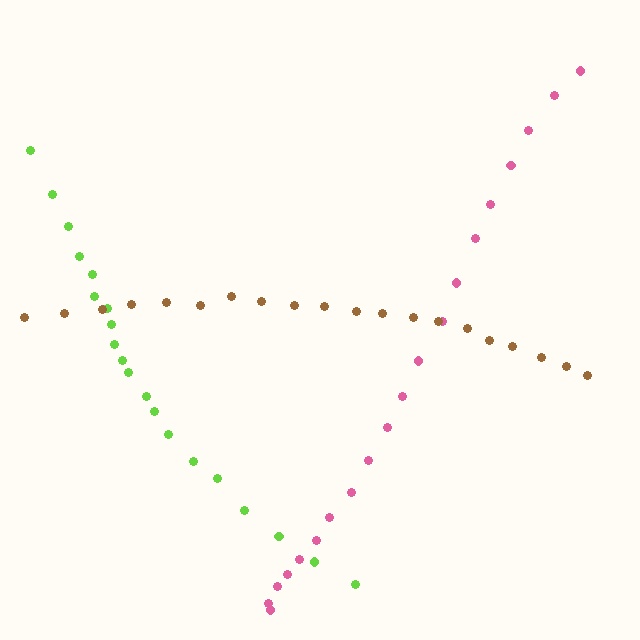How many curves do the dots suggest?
There are 3 distinct paths.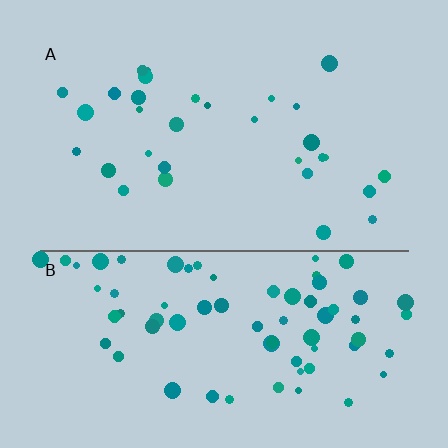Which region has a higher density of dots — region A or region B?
B (the bottom).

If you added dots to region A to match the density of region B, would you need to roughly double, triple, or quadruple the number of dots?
Approximately double.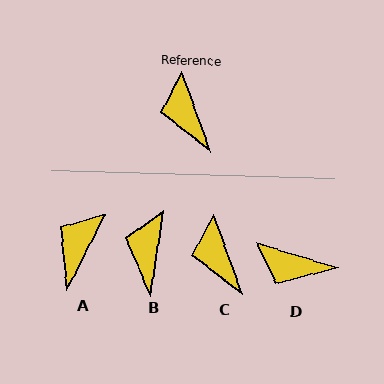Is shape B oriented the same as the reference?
No, it is off by about 28 degrees.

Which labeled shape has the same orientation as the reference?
C.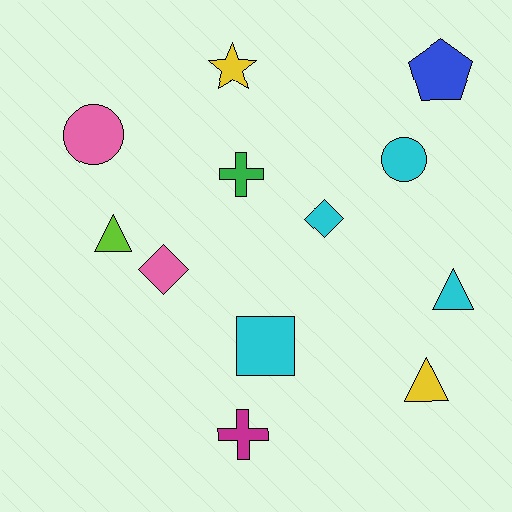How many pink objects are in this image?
There are 2 pink objects.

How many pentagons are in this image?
There is 1 pentagon.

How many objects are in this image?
There are 12 objects.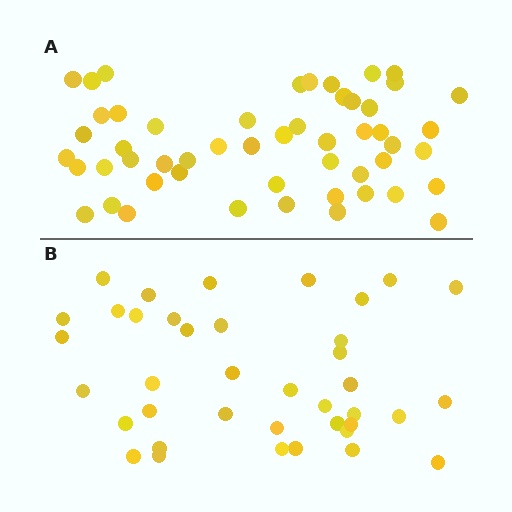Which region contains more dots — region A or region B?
Region A (the top region) has more dots.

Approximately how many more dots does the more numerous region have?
Region A has approximately 15 more dots than region B.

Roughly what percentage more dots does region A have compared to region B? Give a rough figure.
About 35% more.